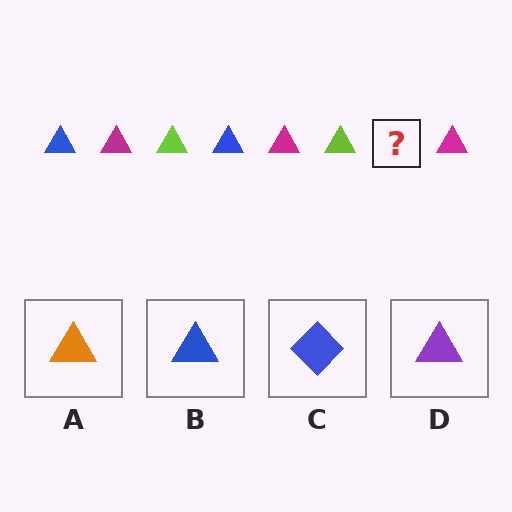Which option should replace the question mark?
Option B.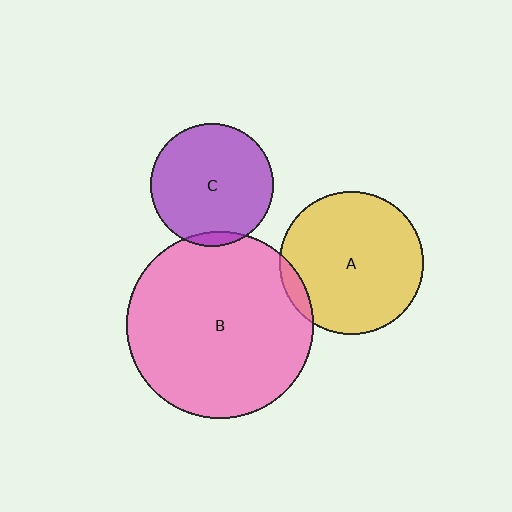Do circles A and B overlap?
Yes.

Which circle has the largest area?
Circle B (pink).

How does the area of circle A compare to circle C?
Approximately 1.4 times.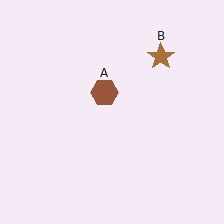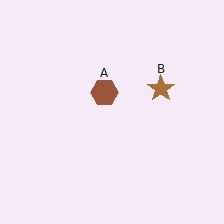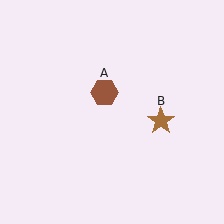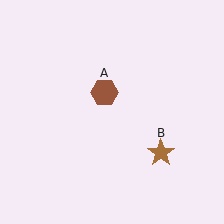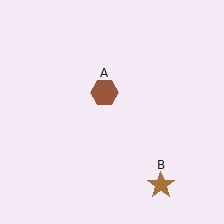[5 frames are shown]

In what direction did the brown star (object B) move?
The brown star (object B) moved down.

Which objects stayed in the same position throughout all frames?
Brown hexagon (object A) remained stationary.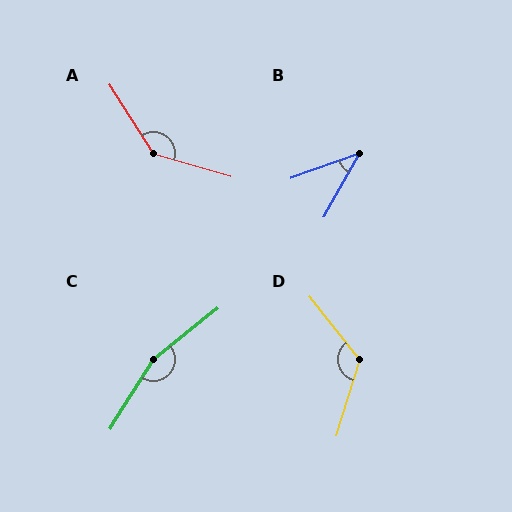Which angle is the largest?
C, at approximately 160 degrees.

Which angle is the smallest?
B, at approximately 42 degrees.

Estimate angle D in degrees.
Approximately 124 degrees.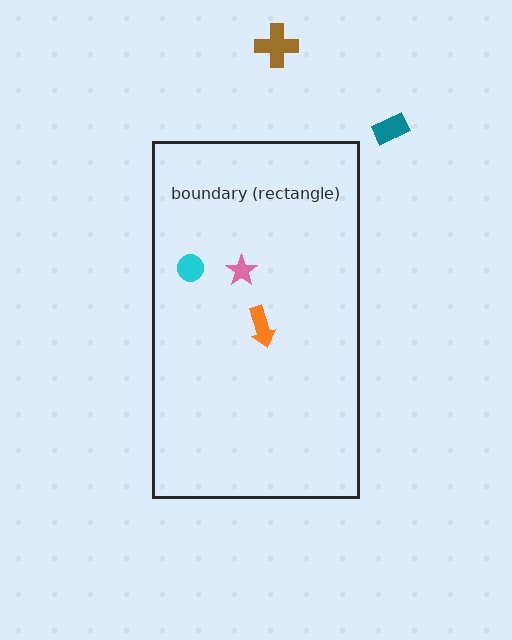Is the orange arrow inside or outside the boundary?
Inside.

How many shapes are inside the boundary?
3 inside, 2 outside.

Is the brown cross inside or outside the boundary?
Outside.